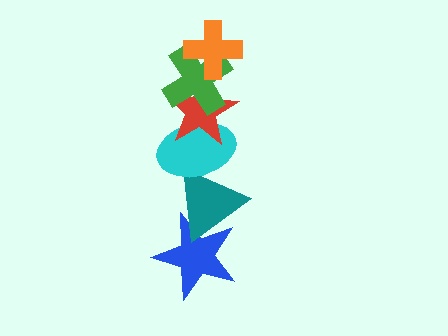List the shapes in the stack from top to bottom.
From top to bottom: the orange cross, the green cross, the red star, the cyan ellipse, the teal triangle, the blue star.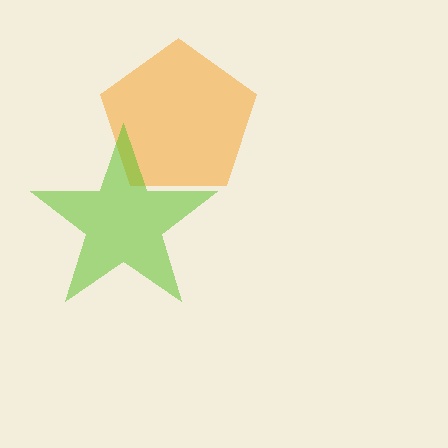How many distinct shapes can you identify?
There are 2 distinct shapes: an orange pentagon, a lime star.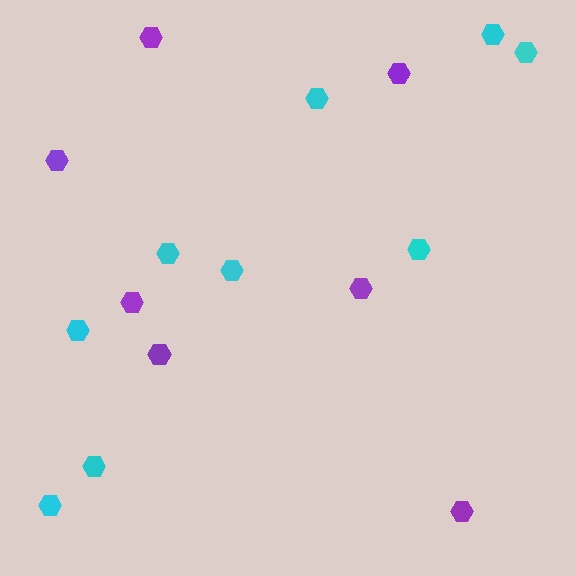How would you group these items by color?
There are 2 groups: one group of cyan hexagons (9) and one group of purple hexagons (7).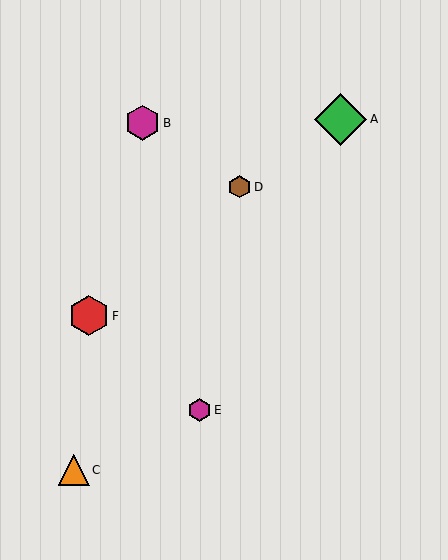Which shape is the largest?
The green diamond (labeled A) is the largest.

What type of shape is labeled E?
Shape E is a magenta hexagon.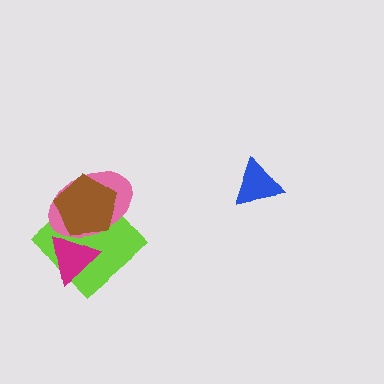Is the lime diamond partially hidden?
Yes, it is partially covered by another shape.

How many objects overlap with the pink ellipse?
3 objects overlap with the pink ellipse.